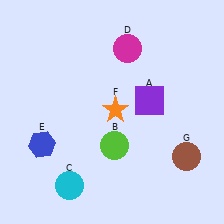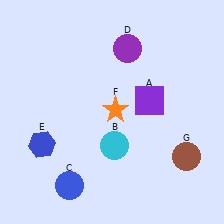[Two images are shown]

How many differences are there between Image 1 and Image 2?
There are 3 differences between the two images.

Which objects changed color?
B changed from lime to cyan. C changed from cyan to blue. D changed from magenta to purple.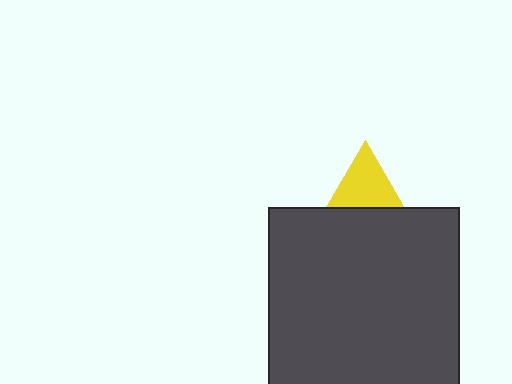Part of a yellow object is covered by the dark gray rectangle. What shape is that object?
It is a triangle.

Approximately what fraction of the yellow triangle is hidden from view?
Roughly 68% of the yellow triangle is hidden behind the dark gray rectangle.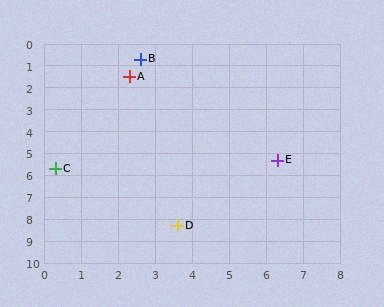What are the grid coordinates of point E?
Point E is at approximately (6.3, 5.3).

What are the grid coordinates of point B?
Point B is at approximately (2.6, 0.7).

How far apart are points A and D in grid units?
Points A and D are about 6.9 grid units apart.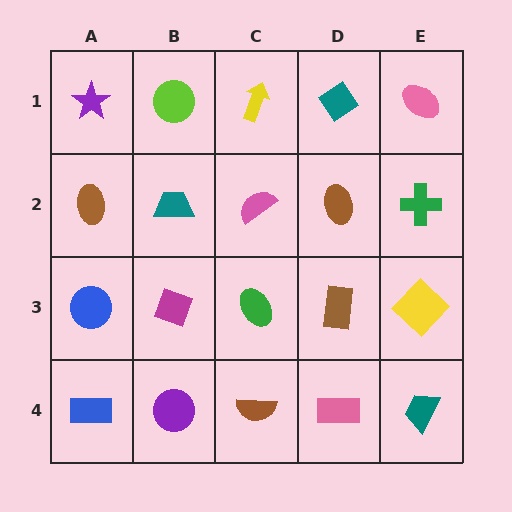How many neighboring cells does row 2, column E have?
3.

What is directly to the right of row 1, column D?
A pink ellipse.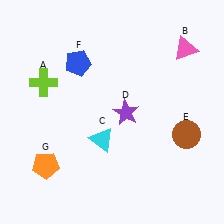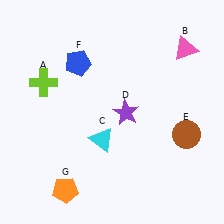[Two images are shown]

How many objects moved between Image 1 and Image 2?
1 object moved between the two images.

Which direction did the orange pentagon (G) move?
The orange pentagon (G) moved down.